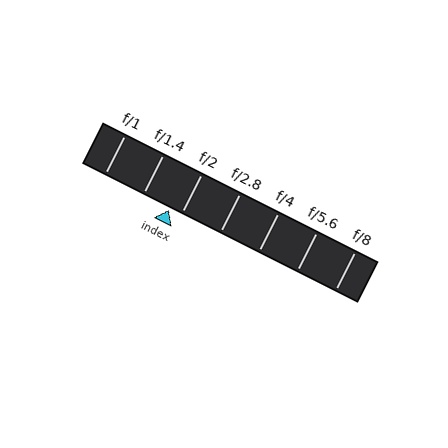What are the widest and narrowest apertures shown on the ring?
The widest aperture shown is f/1 and the narrowest is f/8.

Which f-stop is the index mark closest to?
The index mark is closest to f/2.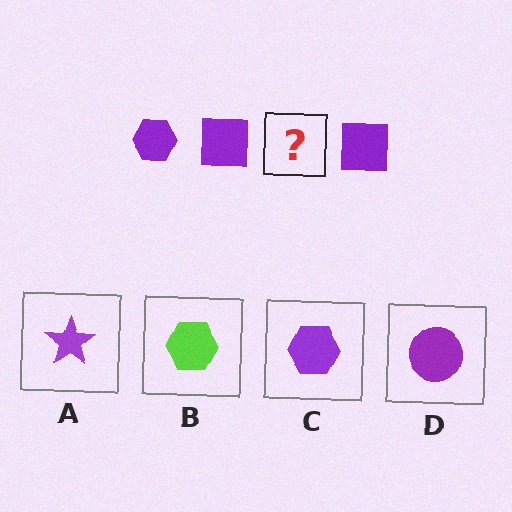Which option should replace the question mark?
Option C.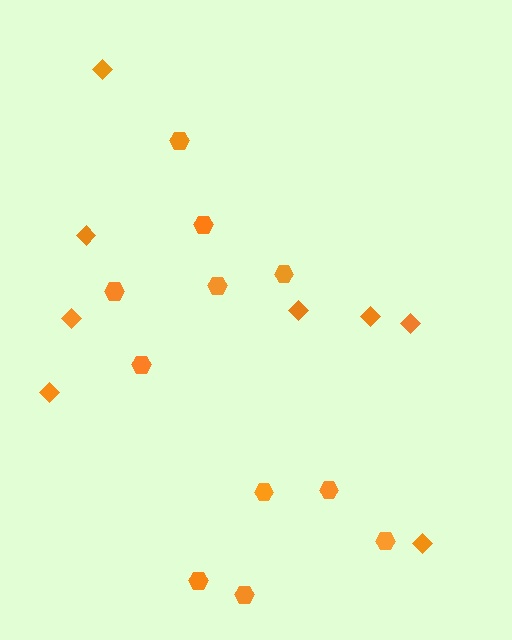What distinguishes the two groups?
There are 2 groups: one group of diamonds (8) and one group of hexagons (11).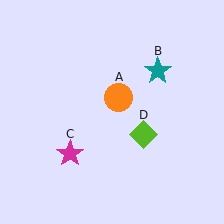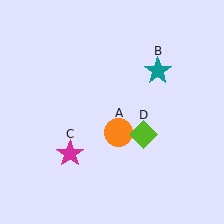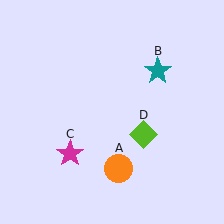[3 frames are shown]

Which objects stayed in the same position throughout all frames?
Teal star (object B) and magenta star (object C) and lime diamond (object D) remained stationary.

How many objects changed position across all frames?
1 object changed position: orange circle (object A).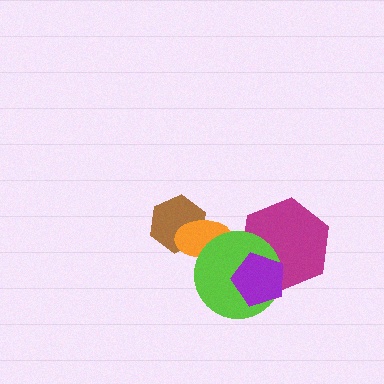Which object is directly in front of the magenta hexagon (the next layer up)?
The lime circle is directly in front of the magenta hexagon.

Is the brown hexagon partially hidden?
Yes, it is partially covered by another shape.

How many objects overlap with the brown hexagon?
1 object overlaps with the brown hexagon.